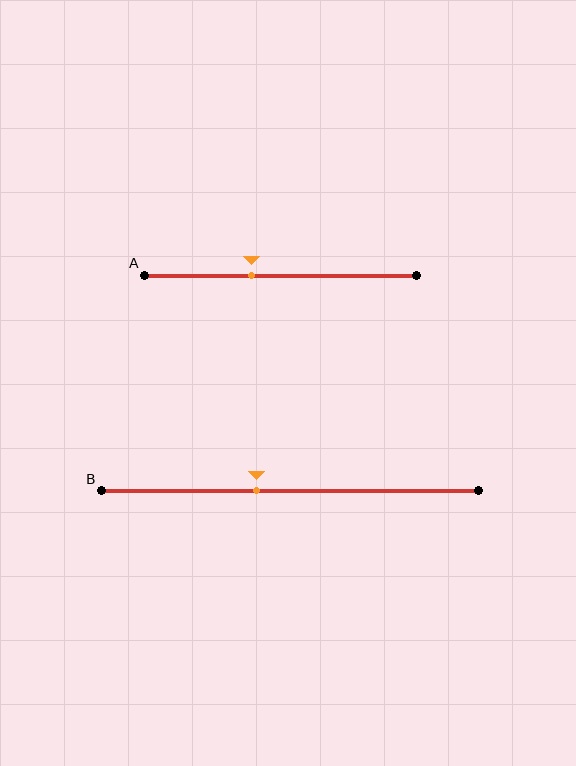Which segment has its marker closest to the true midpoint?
Segment B has its marker closest to the true midpoint.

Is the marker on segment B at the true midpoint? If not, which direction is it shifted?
No, the marker on segment B is shifted to the left by about 9% of the segment length.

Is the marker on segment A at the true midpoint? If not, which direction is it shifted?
No, the marker on segment A is shifted to the left by about 11% of the segment length.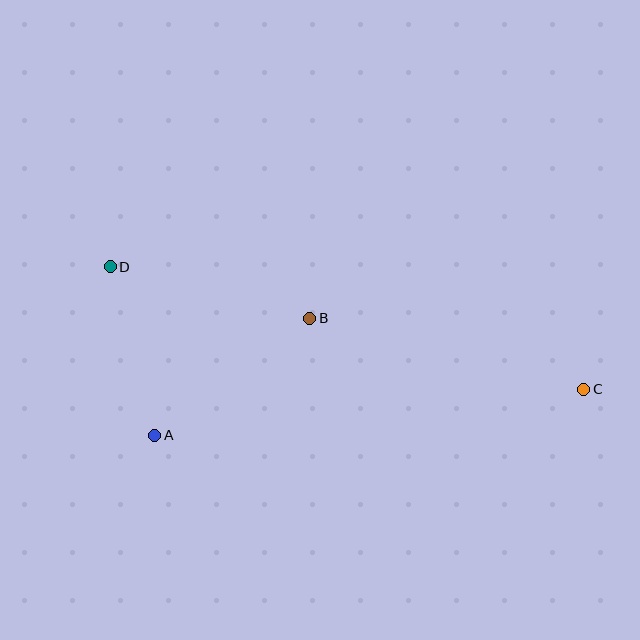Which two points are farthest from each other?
Points C and D are farthest from each other.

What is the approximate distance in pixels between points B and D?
The distance between B and D is approximately 206 pixels.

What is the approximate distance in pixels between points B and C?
The distance between B and C is approximately 283 pixels.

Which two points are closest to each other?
Points A and D are closest to each other.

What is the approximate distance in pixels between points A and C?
The distance between A and C is approximately 432 pixels.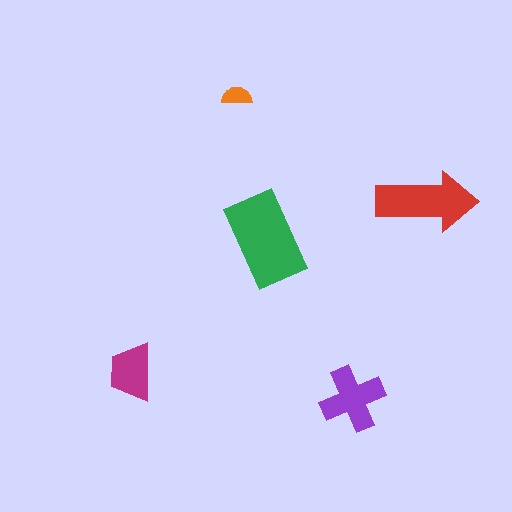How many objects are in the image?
There are 5 objects in the image.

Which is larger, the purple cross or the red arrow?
The red arrow.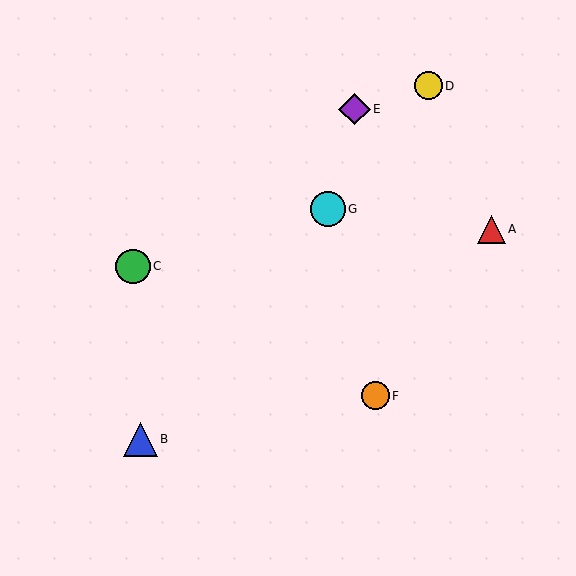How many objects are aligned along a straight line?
3 objects (B, D, G) are aligned along a straight line.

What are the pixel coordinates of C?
Object C is at (133, 266).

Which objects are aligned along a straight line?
Objects B, D, G are aligned along a straight line.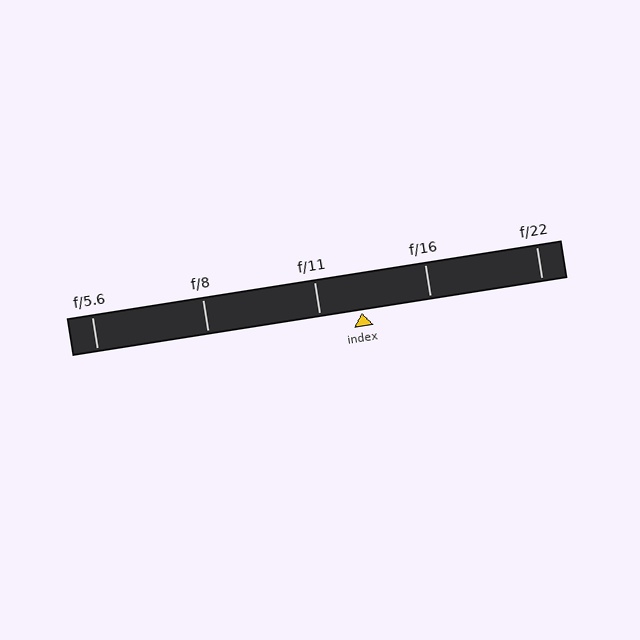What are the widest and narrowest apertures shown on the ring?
The widest aperture shown is f/5.6 and the narrowest is f/22.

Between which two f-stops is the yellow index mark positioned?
The index mark is between f/11 and f/16.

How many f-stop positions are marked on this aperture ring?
There are 5 f-stop positions marked.